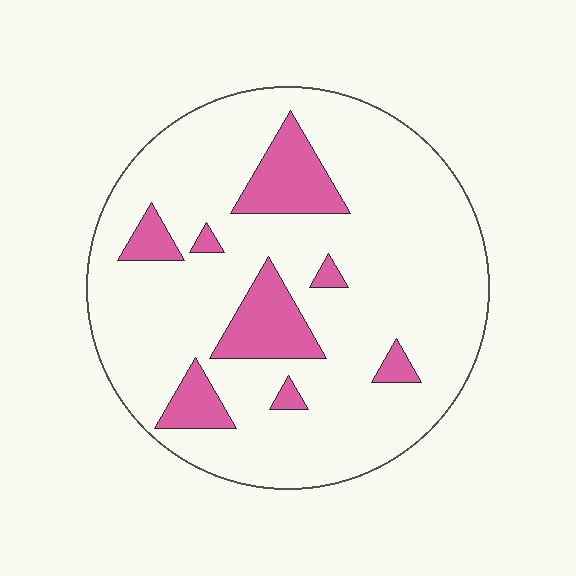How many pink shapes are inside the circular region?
8.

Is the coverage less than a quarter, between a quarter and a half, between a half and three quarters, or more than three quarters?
Less than a quarter.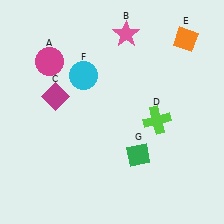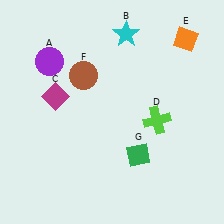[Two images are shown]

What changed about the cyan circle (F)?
In Image 1, F is cyan. In Image 2, it changed to brown.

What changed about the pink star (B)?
In Image 1, B is pink. In Image 2, it changed to cyan.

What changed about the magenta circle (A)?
In Image 1, A is magenta. In Image 2, it changed to purple.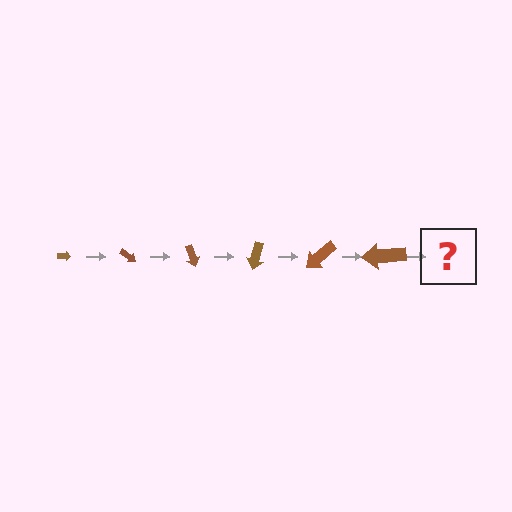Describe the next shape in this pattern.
It should be an arrow, larger than the previous one and rotated 210 degrees from the start.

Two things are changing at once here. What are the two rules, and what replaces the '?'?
The two rules are that the arrow grows larger each step and it rotates 35 degrees each step. The '?' should be an arrow, larger than the previous one and rotated 210 degrees from the start.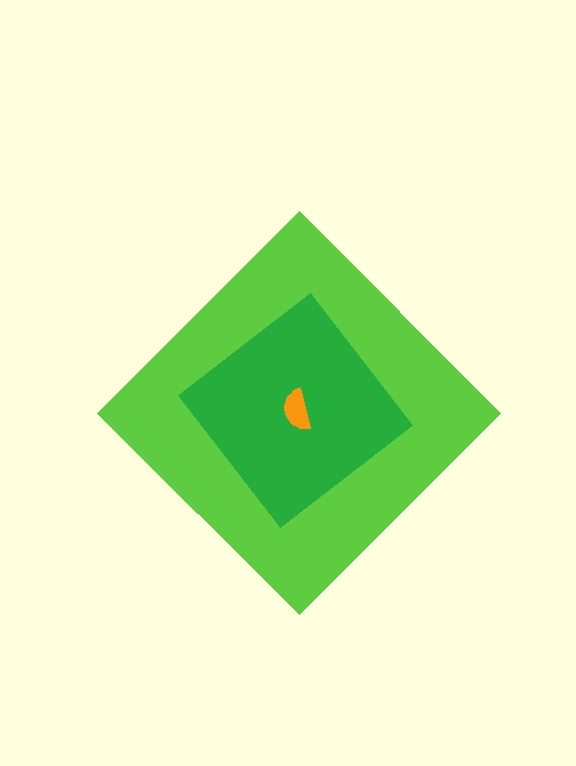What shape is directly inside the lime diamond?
The green diamond.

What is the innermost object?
The orange semicircle.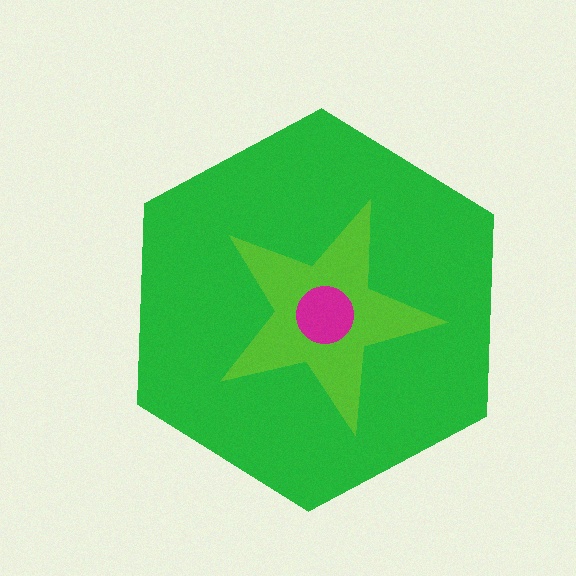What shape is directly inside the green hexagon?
The lime star.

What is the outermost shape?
The green hexagon.